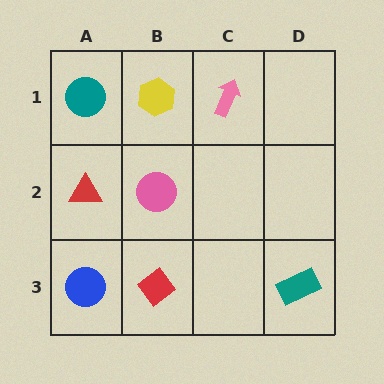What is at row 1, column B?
A yellow hexagon.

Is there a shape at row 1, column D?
No, that cell is empty.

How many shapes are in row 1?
3 shapes.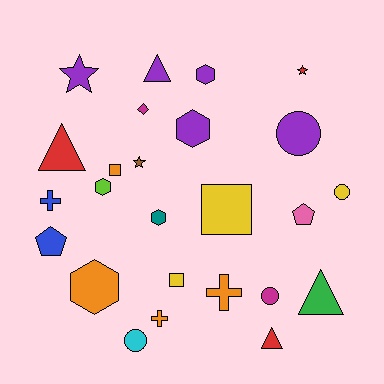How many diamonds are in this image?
There is 1 diamond.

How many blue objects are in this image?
There are 2 blue objects.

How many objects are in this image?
There are 25 objects.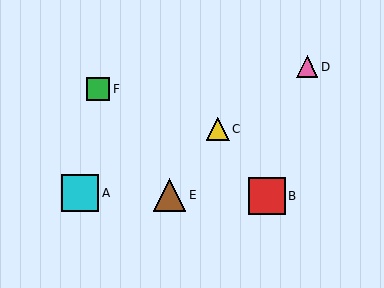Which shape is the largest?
The cyan square (labeled A) is the largest.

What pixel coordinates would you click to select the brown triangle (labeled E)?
Click at (170, 195) to select the brown triangle E.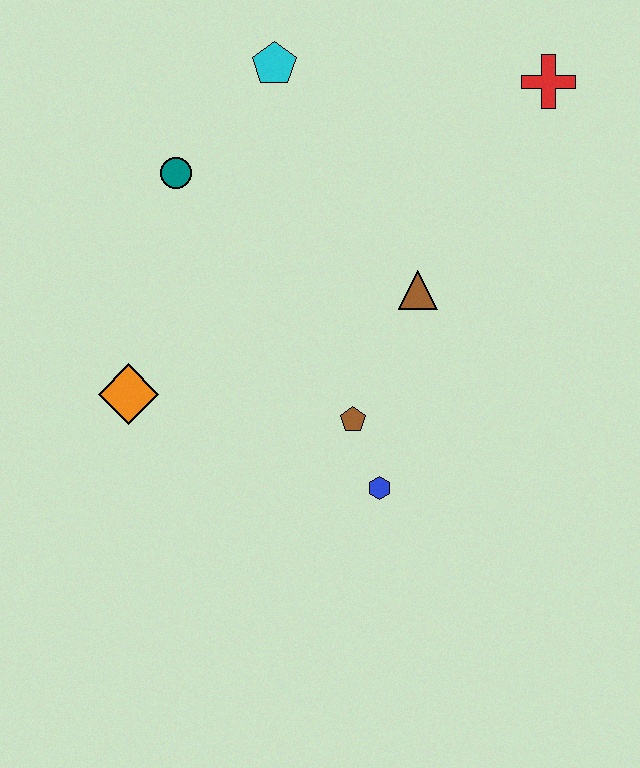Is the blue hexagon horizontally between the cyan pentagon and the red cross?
Yes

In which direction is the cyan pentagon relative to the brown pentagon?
The cyan pentagon is above the brown pentagon.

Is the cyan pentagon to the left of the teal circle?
No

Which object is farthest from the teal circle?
The red cross is farthest from the teal circle.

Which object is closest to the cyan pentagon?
The teal circle is closest to the cyan pentagon.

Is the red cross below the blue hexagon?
No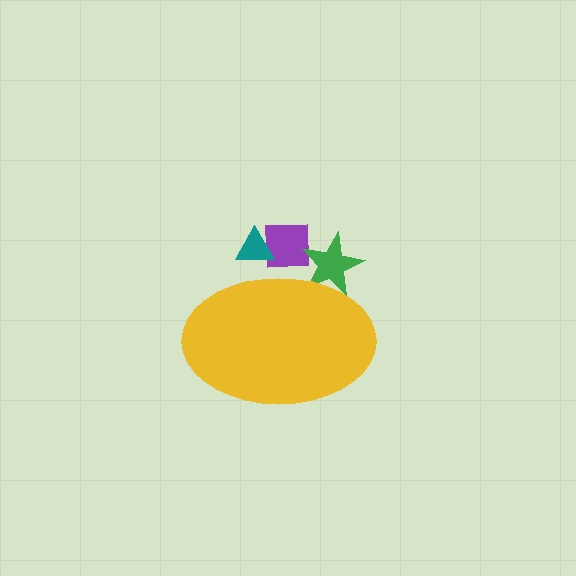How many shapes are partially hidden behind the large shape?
3 shapes are partially hidden.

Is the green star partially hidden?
Yes, the green star is partially hidden behind the yellow ellipse.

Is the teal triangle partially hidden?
Yes, the teal triangle is partially hidden behind the yellow ellipse.